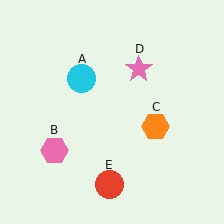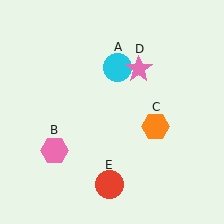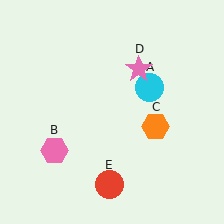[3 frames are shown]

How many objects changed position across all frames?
1 object changed position: cyan circle (object A).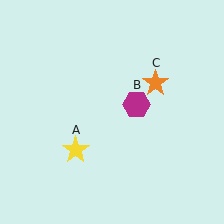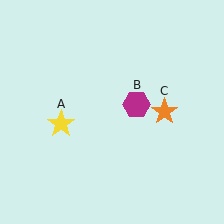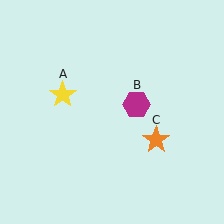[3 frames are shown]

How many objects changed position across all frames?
2 objects changed position: yellow star (object A), orange star (object C).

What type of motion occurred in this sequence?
The yellow star (object A), orange star (object C) rotated clockwise around the center of the scene.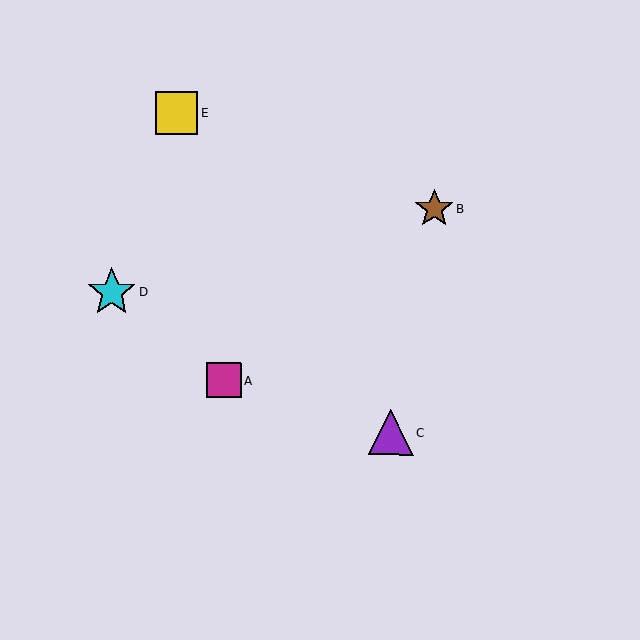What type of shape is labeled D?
Shape D is a cyan star.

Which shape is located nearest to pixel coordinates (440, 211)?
The brown star (labeled B) at (434, 209) is nearest to that location.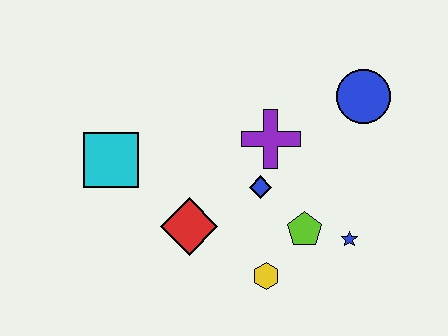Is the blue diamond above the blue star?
Yes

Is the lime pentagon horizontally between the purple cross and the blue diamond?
No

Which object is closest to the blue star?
The lime pentagon is closest to the blue star.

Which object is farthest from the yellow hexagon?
The blue circle is farthest from the yellow hexagon.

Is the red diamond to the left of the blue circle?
Yes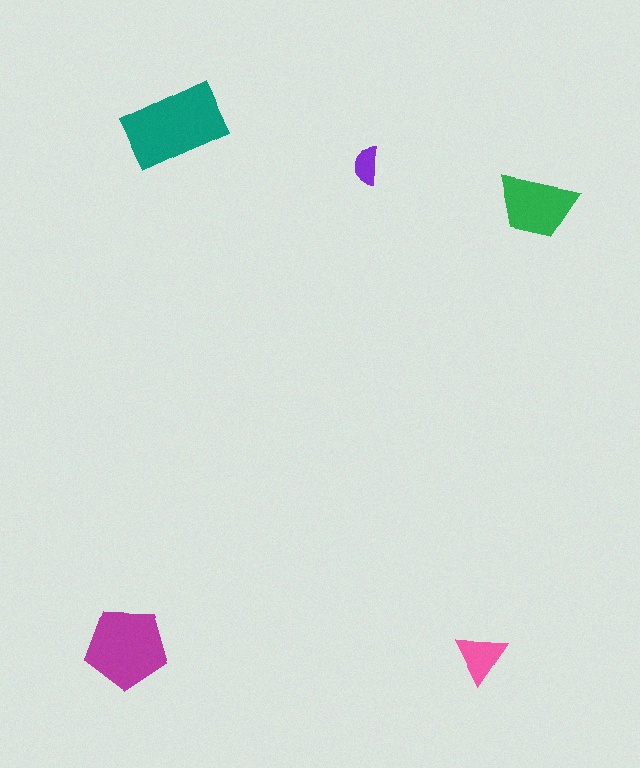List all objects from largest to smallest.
The teal rectangle, the magenta pentagon, the green trapezoid, the pink triangle, the purple semicircle.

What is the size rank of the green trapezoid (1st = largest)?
3rd.